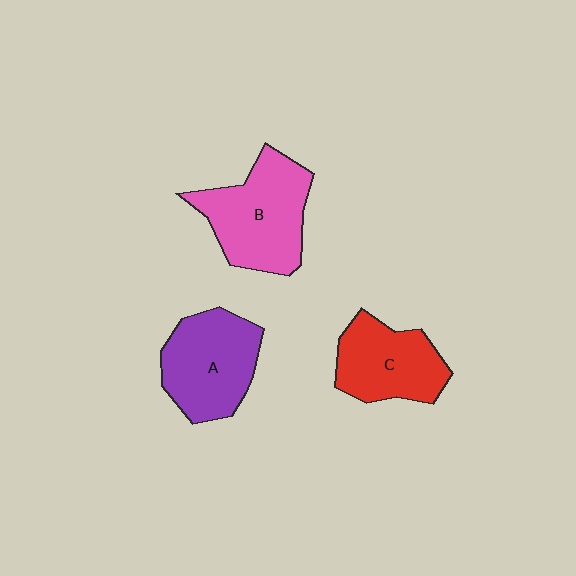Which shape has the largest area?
Shape B (pink).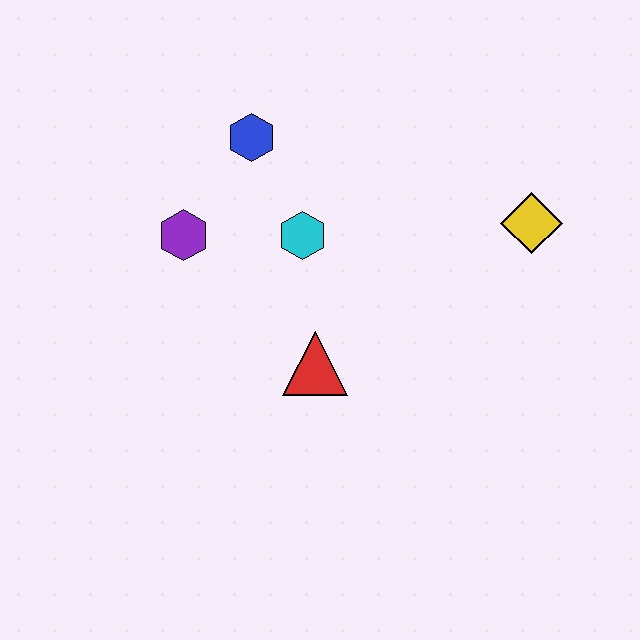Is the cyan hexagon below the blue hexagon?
Yes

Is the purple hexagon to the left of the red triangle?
Yes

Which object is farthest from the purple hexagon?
The yellow diamond is farthest from the purple hexagon.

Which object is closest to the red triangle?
The cyan hexagon is closest to the red triangle.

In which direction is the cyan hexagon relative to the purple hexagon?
The cyan hexagon is to the right of the purple hexagon.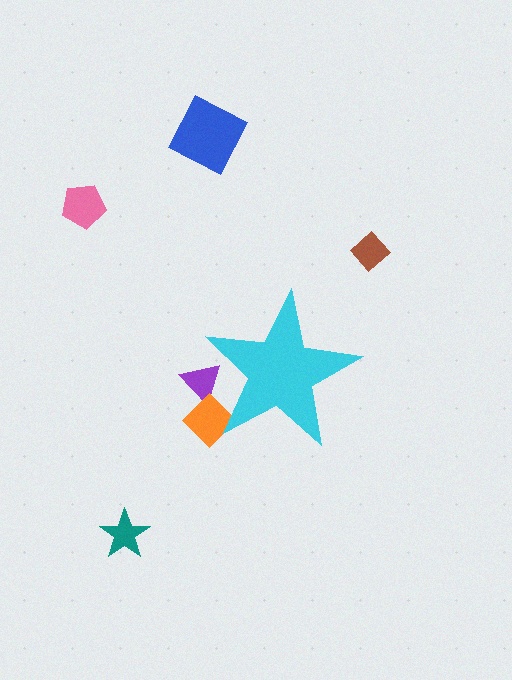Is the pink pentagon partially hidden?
No, the pink pentagon is fully visible.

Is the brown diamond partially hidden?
No, the brown diamond is fully visible.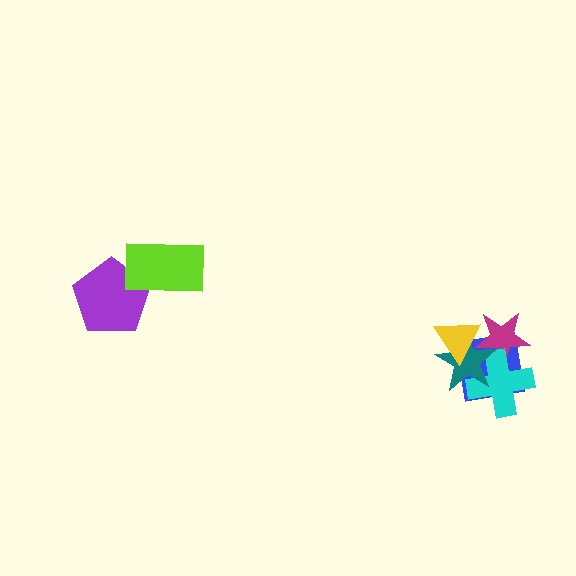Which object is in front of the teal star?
The yellow triangle is in front of the teal star.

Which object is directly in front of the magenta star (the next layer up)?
The cyan cross is directly in front of the magenta star.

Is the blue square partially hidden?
Yes, it is partially covered by another shape.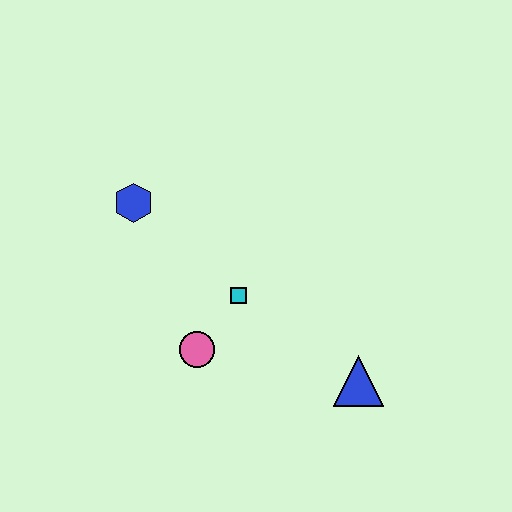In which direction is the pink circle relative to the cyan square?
The pink circle is below the cyan square.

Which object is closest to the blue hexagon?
The cyan square is closest to the blue hexagon.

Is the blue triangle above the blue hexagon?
No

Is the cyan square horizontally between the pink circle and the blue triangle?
Yes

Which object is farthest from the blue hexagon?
The blue triangle is farthest from the blue hexagon.